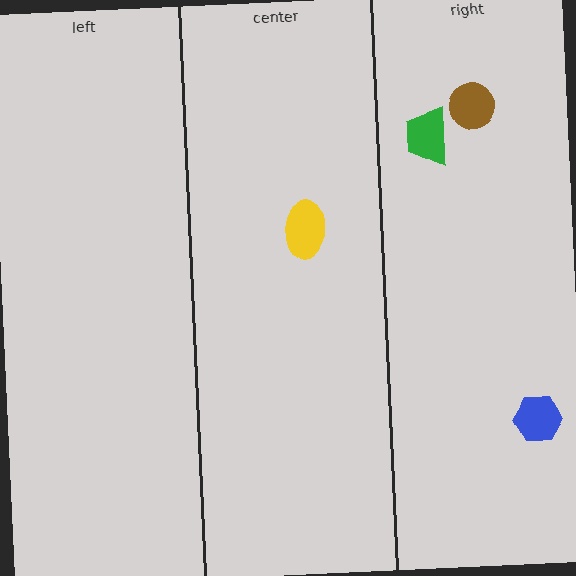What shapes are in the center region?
The yellow ellipse.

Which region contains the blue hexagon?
The right region.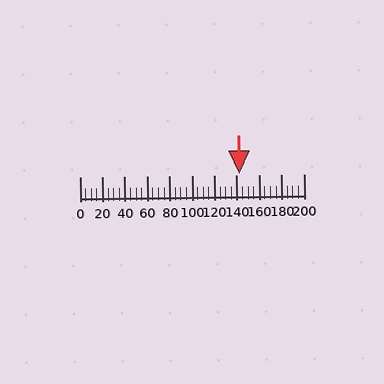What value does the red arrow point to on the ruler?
The red arrow points to approximately 143.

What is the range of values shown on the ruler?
The ruler shows values from 0 to 200.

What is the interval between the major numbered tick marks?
The major tick marks are spaced 20 units apart.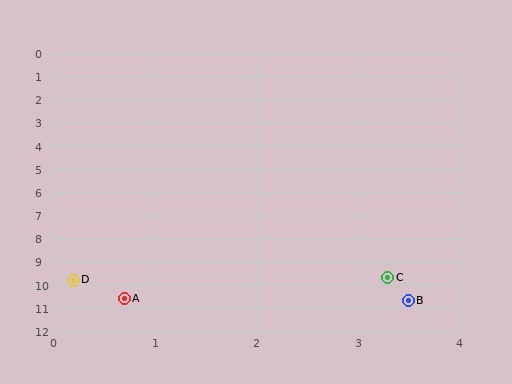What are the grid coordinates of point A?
Point A is at approximately (0.7, 10.6).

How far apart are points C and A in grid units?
Points C and A are about 2.8 grid units apart.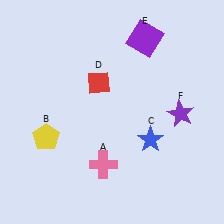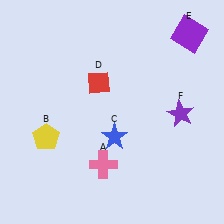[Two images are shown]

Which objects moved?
The objects that moved are: the blue star (C), the purple square (E).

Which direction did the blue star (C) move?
The blue star (C) moved left.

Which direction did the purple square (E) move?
The purple square (E) moved right.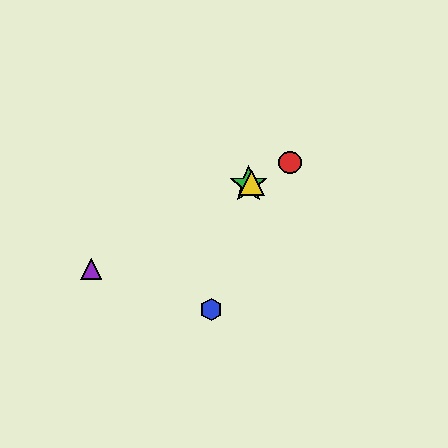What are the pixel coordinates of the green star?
The green star is at (249, 185).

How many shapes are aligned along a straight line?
4 shapes (the red circle, the green star, the yellow triangle, the purple triangle) are aligned along a straight line.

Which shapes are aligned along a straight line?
The red circle, the green star, the yellow triangle, the purple triangle are aligned along a straight line.